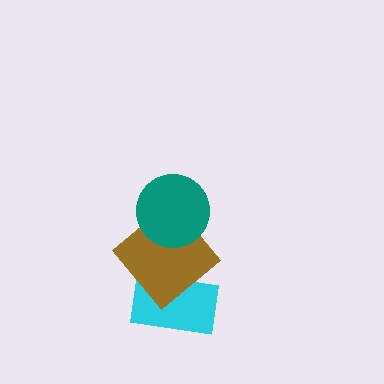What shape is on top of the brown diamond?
The teal circle is on top of the brown diamond.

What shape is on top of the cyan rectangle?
The brown diamond is on top of the cyan rectangle.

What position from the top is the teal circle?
The teal circle is 1st from the top.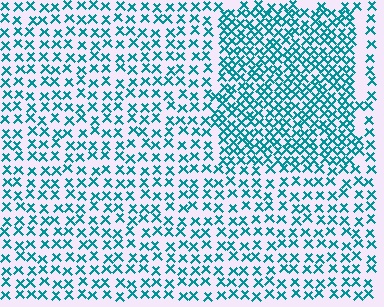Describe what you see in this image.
The image contains small teal elements arranged at two different densities. A rectangle-shaped region is visible where the elements are more densely packed than the surrounding area.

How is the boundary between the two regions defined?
The boundary is defined by a change in element density (approximately 1.9x ratio). All elements are the same color, size, and shape.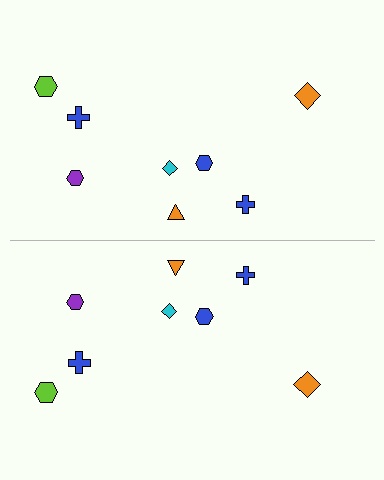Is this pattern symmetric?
Yes, this pattern has bilateral (reflection) symmetry.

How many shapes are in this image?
There are 16 shapes in this image.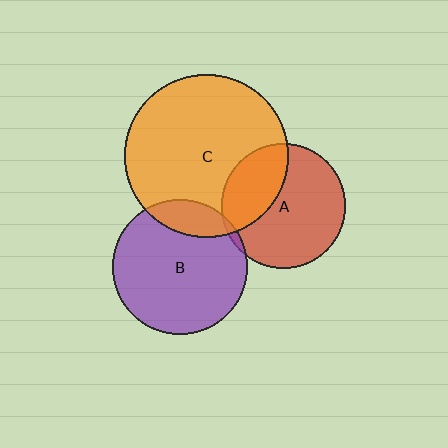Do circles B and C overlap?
Yes.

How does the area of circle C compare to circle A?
Approximately 1.7 times.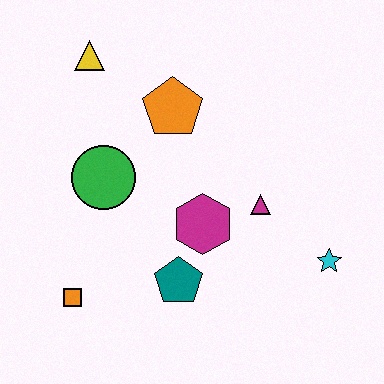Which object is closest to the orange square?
The teal pentagon is closest to the orange square.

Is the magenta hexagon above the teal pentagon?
Yes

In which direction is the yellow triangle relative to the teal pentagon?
The yellow triangle is above the teal pentagon.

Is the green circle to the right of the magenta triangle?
No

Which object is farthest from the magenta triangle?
The yellow triangle is farthest from the magenta triangle.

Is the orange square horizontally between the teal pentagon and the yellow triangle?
No